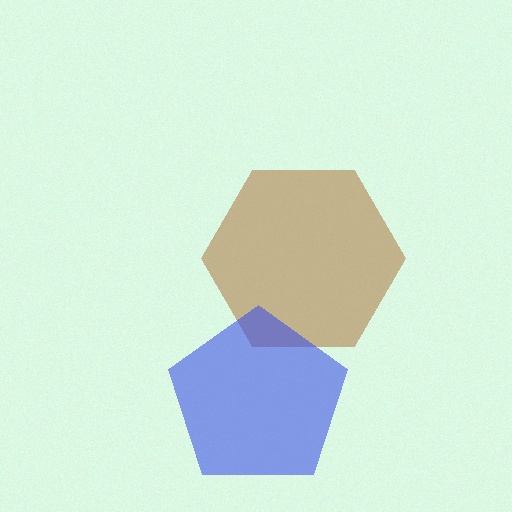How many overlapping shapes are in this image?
There are 2 overlapping shapes in the image.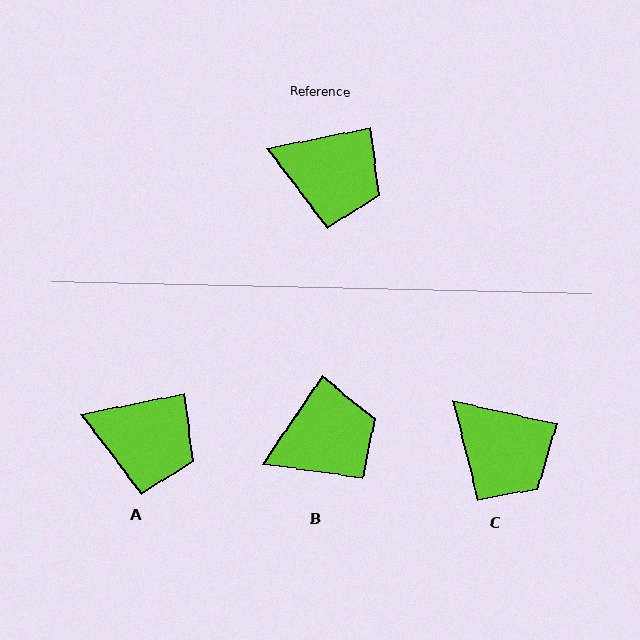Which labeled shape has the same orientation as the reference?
A.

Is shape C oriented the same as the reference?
No, it is off by about 24 degrees.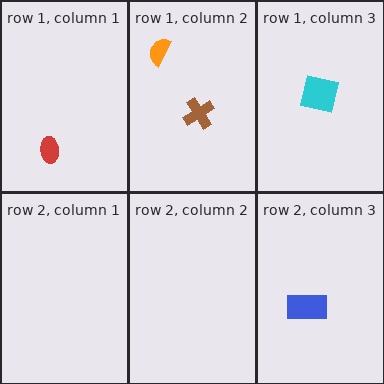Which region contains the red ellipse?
The row 1, column 1 region.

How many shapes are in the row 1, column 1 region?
1.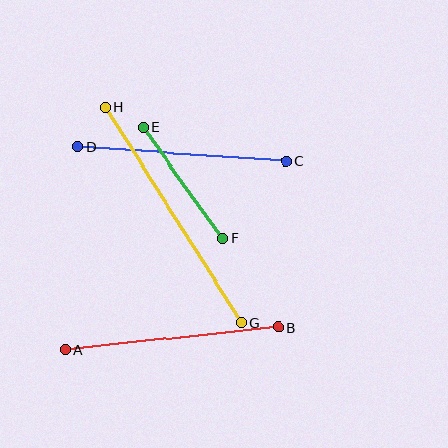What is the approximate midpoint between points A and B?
The midpoint is at approximately (172, 338) pixels.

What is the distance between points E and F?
The distance is approximately 136 pixels.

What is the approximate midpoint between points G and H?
The midpoint is at approximately (173, 215) pixels.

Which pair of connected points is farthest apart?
Points G and H are farthest apart.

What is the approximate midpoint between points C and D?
The midpoint is at approximately (182, 154) pixels.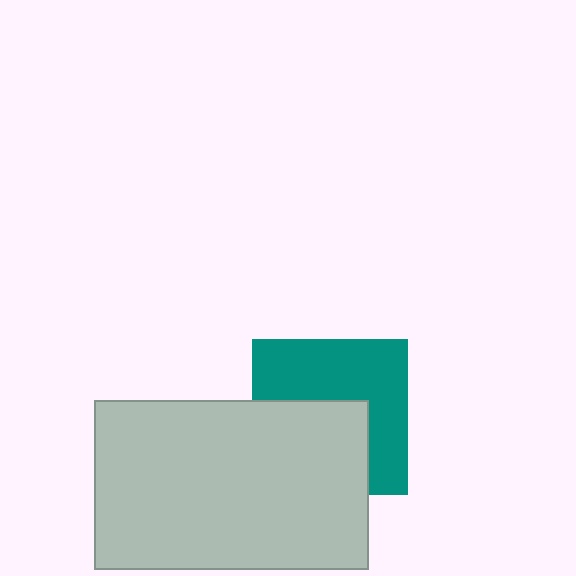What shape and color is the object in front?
The object in front is a light gray rectangle.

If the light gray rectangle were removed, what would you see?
You would see the complete teal square.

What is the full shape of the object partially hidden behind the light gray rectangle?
The partially hidden object is a teal square.